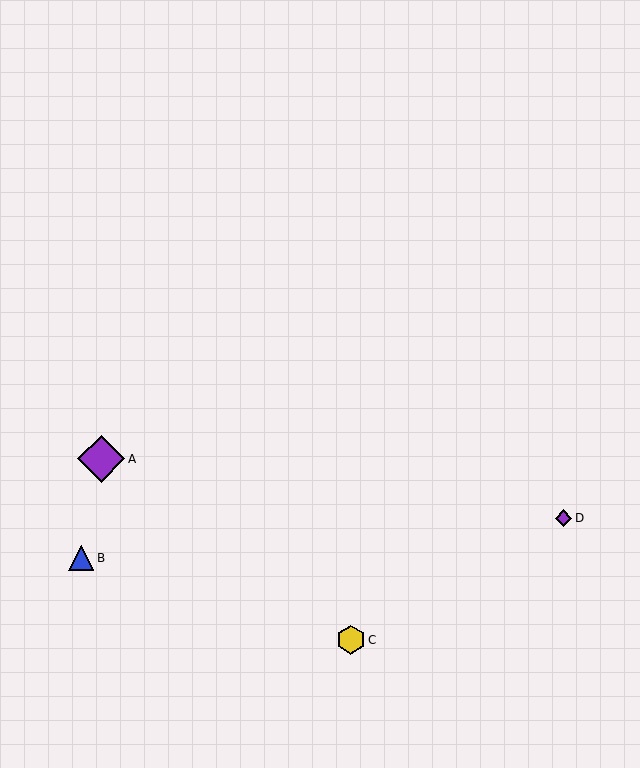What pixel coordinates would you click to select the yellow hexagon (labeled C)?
Click at (351, 640) to select the yellow hexagon C.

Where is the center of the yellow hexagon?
The center of the yellow hexagon is at (351, 640).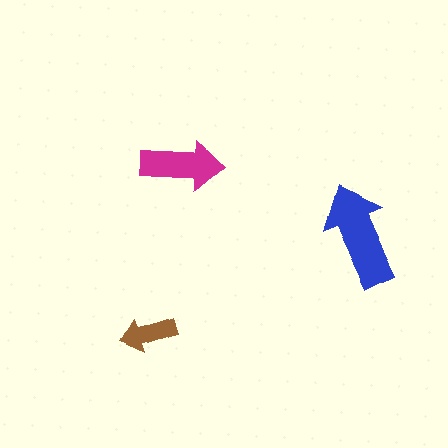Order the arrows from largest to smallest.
the blue one, the magenta one, the brown one.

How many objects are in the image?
There are 3 objects in the image.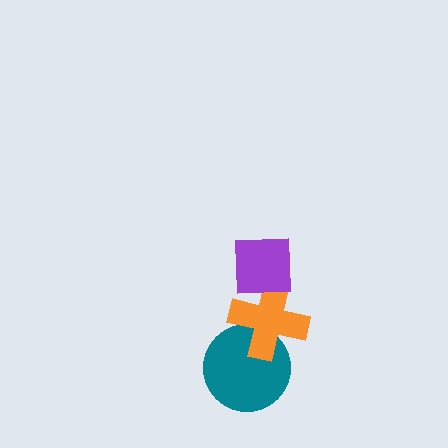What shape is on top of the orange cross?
The purple square is on top of the orange cross.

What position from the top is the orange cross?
The orange cross is 2nd from the top.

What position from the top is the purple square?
The purple square is 1st from the top.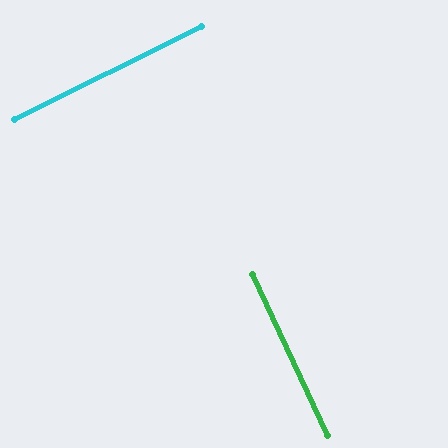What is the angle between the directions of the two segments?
Approximately 89 degrees.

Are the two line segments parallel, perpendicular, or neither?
Perpendicular — they meet at approximately 89°.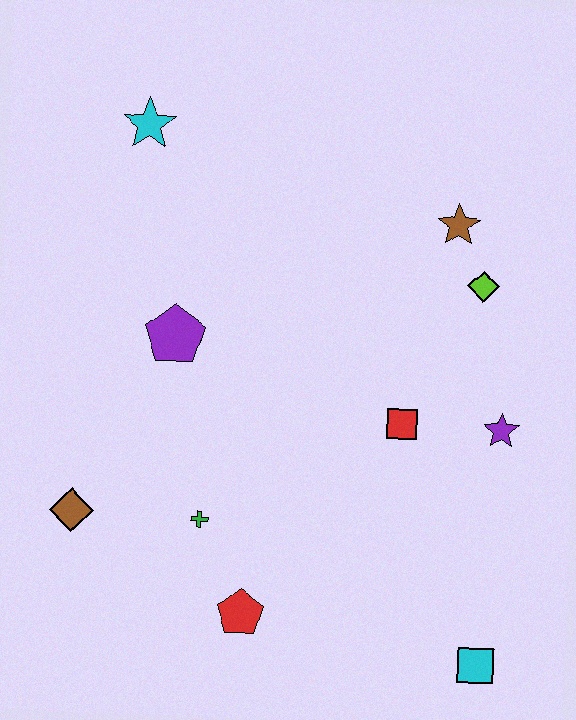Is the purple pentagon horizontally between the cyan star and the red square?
Yes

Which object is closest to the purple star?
The red square is closest to the purple star.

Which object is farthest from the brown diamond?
The brown star is farthest from the brown diamond.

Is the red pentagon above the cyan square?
Yes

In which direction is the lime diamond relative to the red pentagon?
The lime diamond is above the red pentagon.